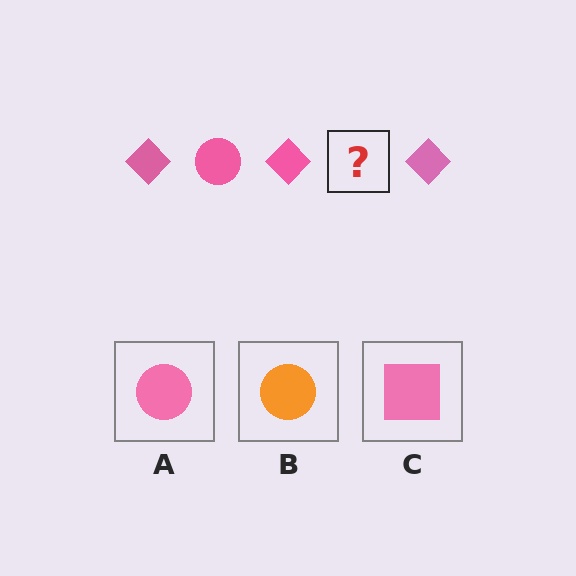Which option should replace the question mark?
Option A.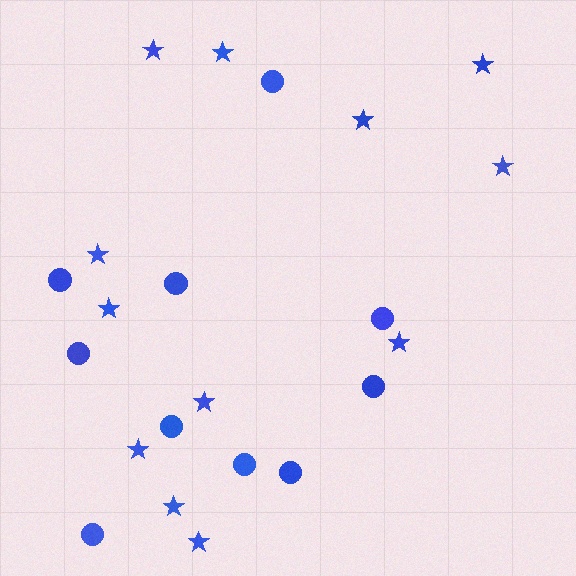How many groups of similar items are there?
There are 2 groups: one group of circles (10) and one group of stars (12).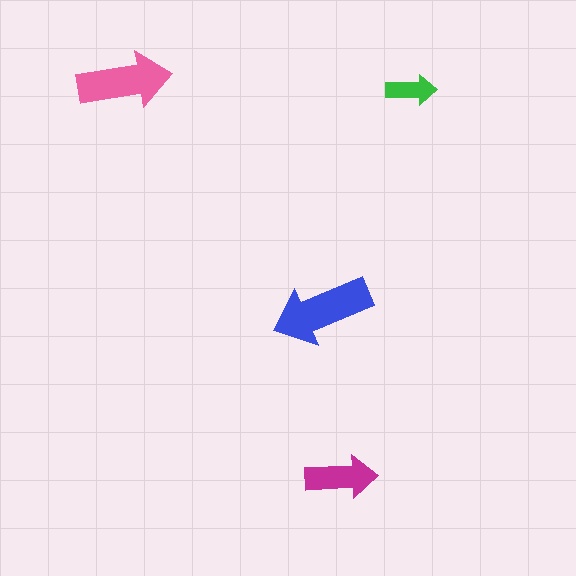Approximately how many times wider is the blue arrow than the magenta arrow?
About 1.5 times wider.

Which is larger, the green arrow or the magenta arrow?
The magenta one.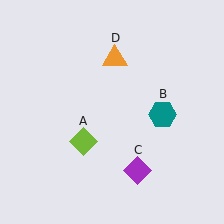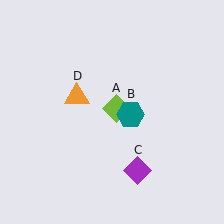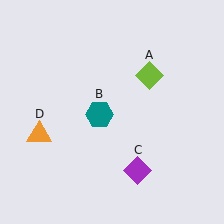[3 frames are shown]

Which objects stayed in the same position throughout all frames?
Purple diamond (object C) remained stationary.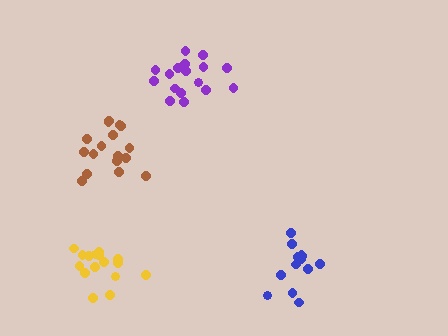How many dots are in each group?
Group 1: 17 dots, Group 2: 13 dots, Group 3: 17 dots, Group 4: 16 dots (63 total).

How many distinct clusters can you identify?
There are 4 distinct clusters.